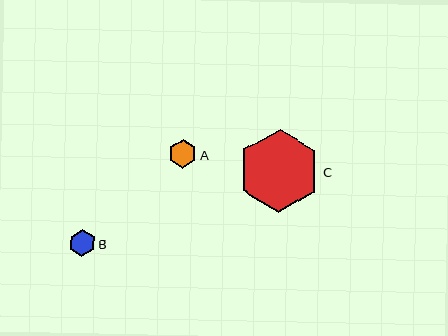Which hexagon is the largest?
Hexagon C is the largest with a size of approximately 83 pixels.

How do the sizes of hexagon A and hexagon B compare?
Hexagon A and hexagon B are approximately the same size.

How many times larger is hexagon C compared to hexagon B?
Hexagon C is approximately 3.1 times the size of hexagon B.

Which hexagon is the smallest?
Hexagon B is the smallest with a size of approximately 27 pixels.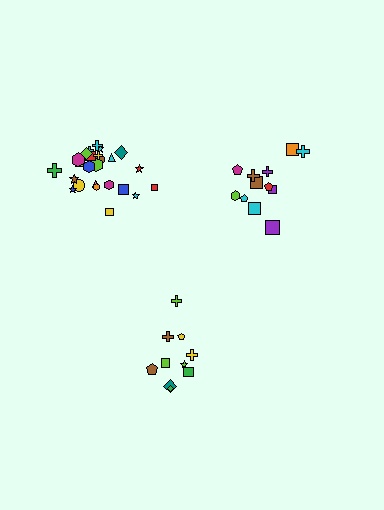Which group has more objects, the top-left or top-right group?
The top-left group.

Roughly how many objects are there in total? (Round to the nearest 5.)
Roughly 45 objects in total.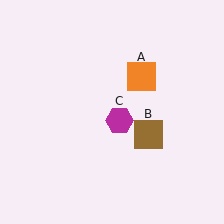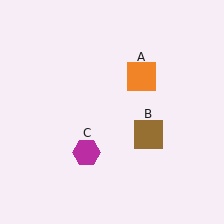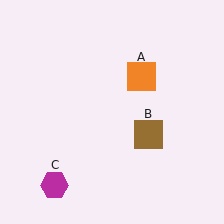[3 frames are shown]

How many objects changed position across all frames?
1 object changed position: magenta hexagon (object C).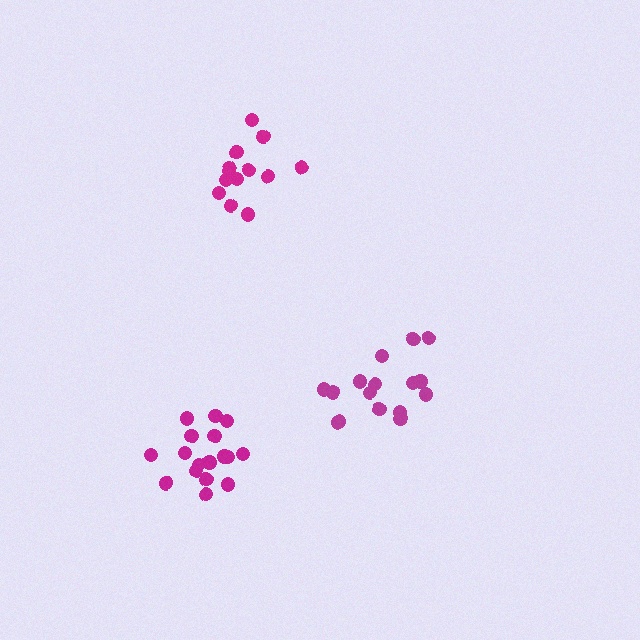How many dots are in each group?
Group 1: 15 dots, Group 2: 17 dots, Group 3: 13 dots (45 total).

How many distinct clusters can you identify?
There are 3 distinct clusters.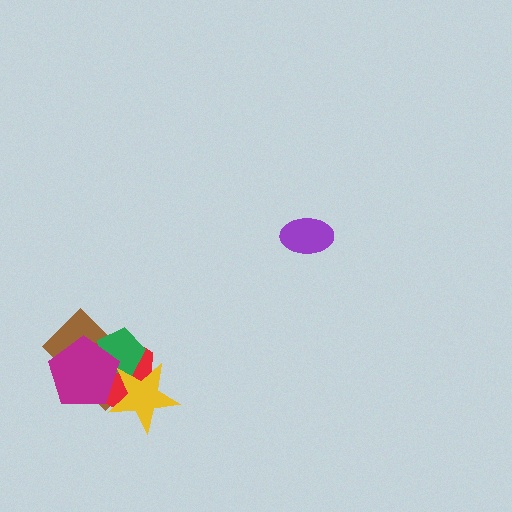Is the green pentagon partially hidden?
Yes, it is partially covered by another shape.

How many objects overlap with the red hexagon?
4 objects overlap with the red hexagon.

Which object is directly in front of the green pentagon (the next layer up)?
The magenta pentagon is directly in front of the green pentagon.